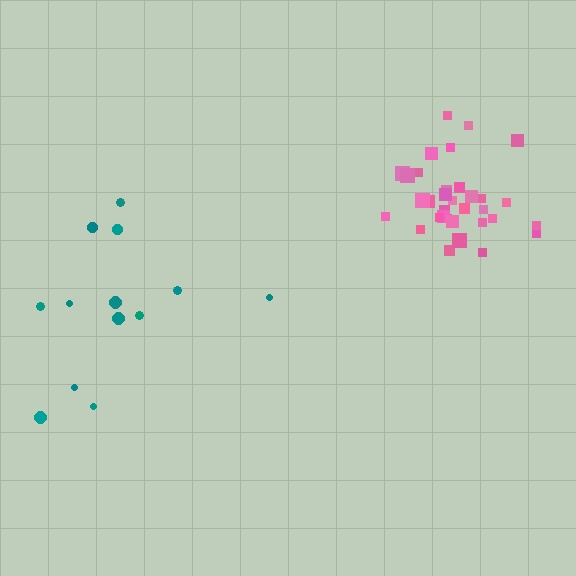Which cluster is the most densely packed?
Pink.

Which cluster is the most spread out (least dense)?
Teal.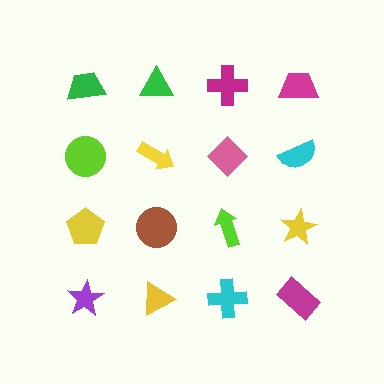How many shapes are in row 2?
4 shapes.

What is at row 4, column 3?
A cyan cross.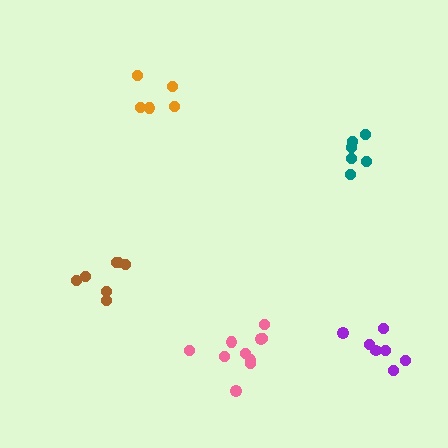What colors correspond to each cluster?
The clusters are colored: pink, brown, purple, teal, orange.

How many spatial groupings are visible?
There are 5 spatial groupings.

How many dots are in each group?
Group 1: 10 dots, Group 2: 7 dots, Group 3: 7 dots, Group 4: 6 dots, Group 5: 5 dots (35 total).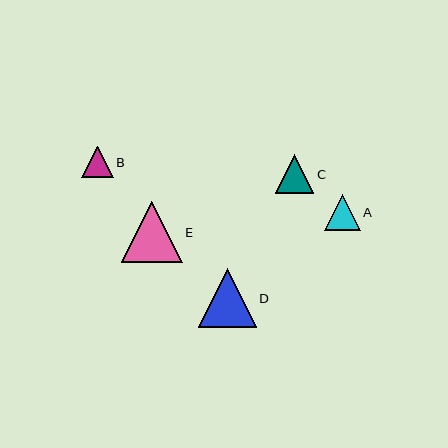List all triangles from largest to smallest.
From largest to smallest: E, D, C, A, B.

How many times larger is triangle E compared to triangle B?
Triangle E is approximately 1.9 times the size of triangle B.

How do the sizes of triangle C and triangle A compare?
Triangle C and triangle A are approximately the same size.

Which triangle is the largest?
Triangle E is the largest with a size of approximately 61 pixels.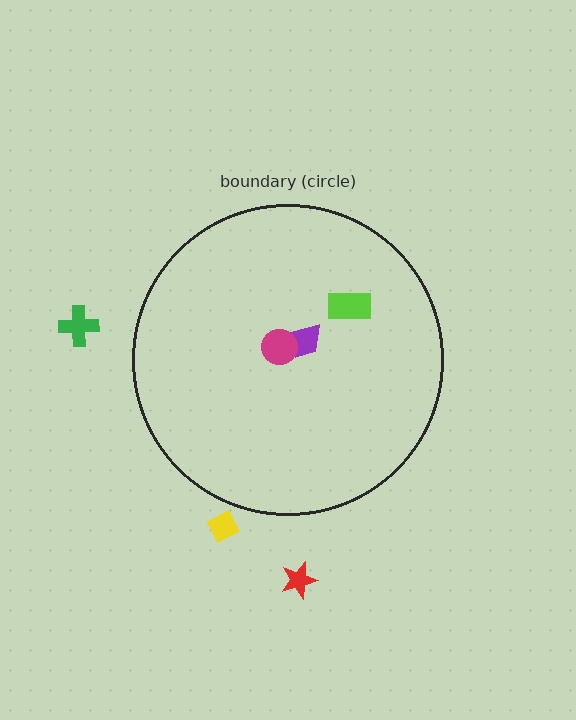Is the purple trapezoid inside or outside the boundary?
Inside.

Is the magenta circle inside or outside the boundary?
Inside.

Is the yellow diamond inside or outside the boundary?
Outside.